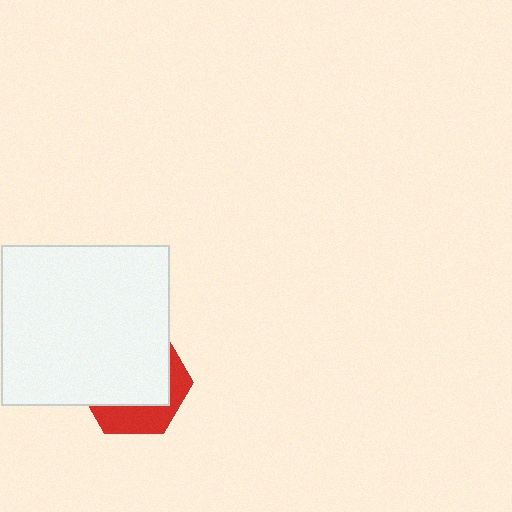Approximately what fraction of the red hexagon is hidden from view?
Roughly 67% of the red hexagon is hidden behind the white rectangle.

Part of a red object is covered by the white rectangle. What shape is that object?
It is a hexagon.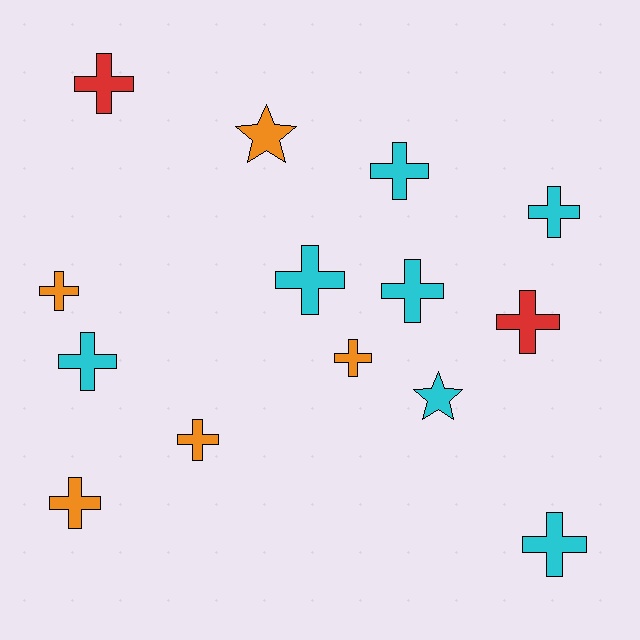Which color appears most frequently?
Cyan, with 7 objects.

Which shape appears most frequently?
Cross, with 12 objects.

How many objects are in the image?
There are 14 objects.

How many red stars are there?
There are no red stars.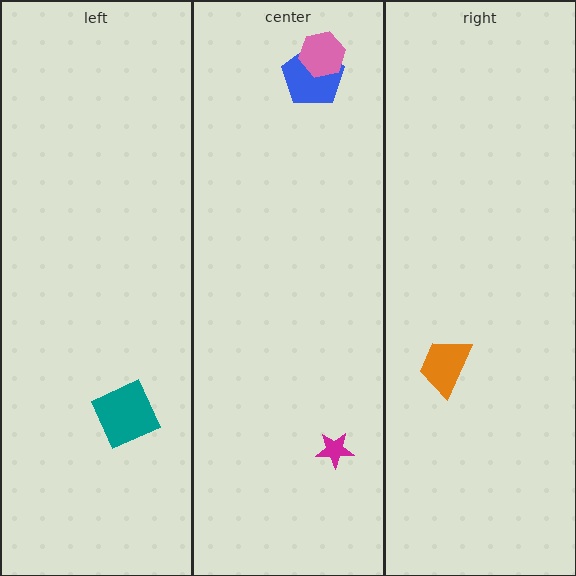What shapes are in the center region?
The blue pentagon, the magenta star, the pink hexagon.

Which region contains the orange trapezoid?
The right region.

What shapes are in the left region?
The teal square.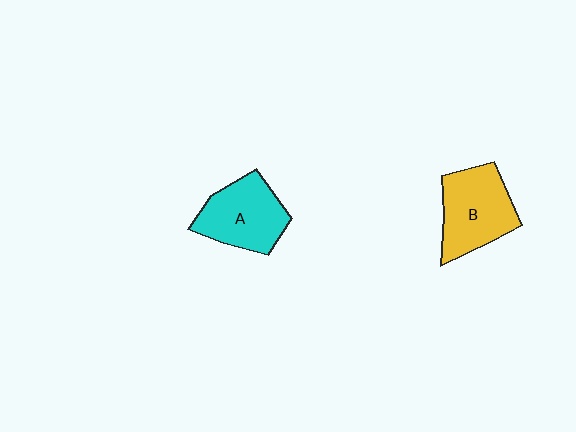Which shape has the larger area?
Shape B (yellow).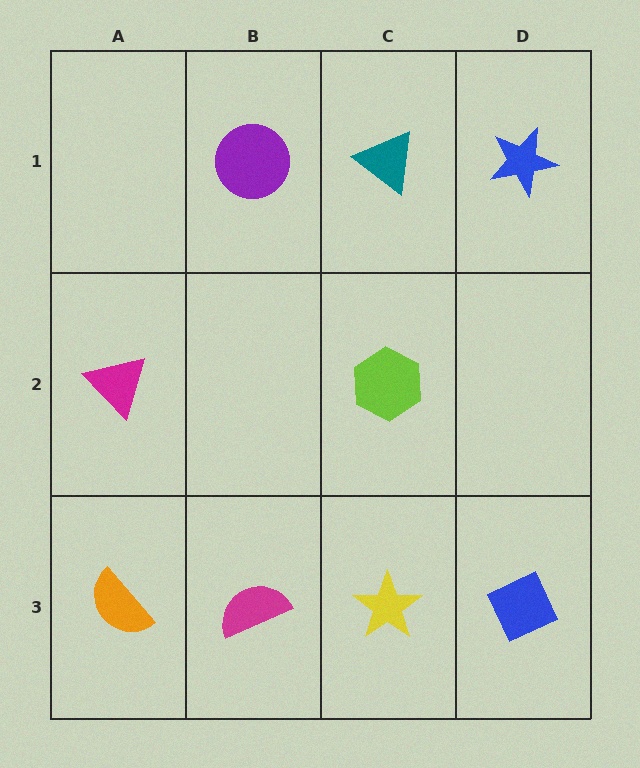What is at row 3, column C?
A yellow star.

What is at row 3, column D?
A blue diamond.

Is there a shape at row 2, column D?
No, that cell is empty.